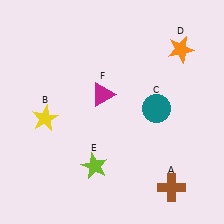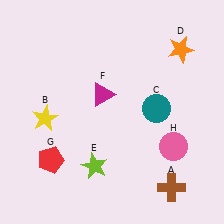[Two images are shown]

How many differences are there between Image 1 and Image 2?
There are 2 differences between the two images.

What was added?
A red pentagon (G), a pink circle (H) were added in Image 2.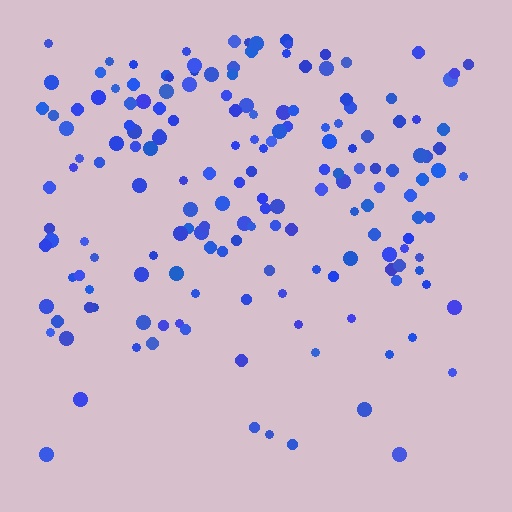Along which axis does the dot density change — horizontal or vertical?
Vertical.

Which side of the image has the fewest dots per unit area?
The bottom.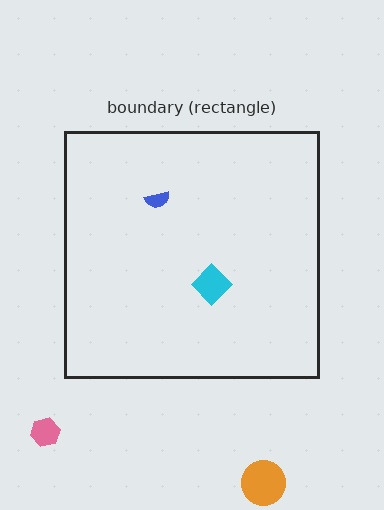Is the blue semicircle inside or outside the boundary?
Inside.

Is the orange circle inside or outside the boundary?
Outside.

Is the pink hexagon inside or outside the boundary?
Outside.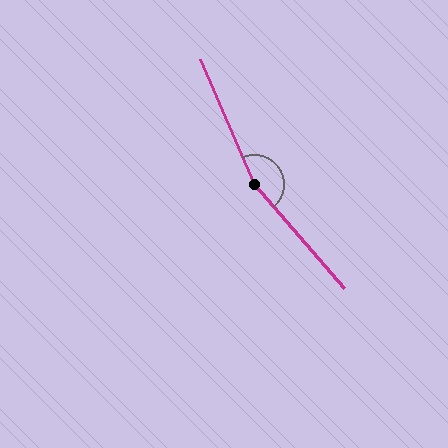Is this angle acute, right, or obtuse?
It is obtuse.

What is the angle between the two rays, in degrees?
Approximately 163 degrees.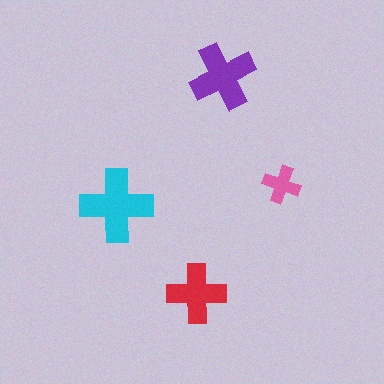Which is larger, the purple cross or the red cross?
The purple one.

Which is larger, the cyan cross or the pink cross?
The cyan one.